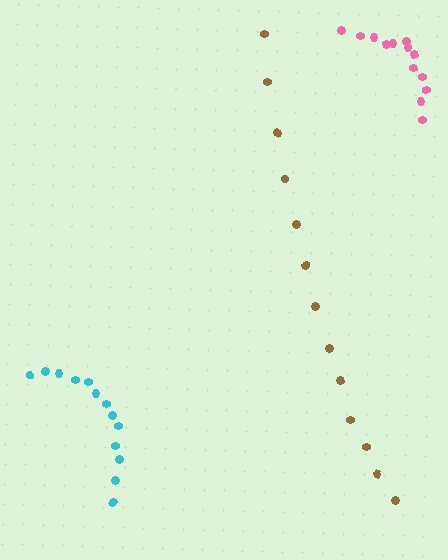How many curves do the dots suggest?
There are 3 distinct paths.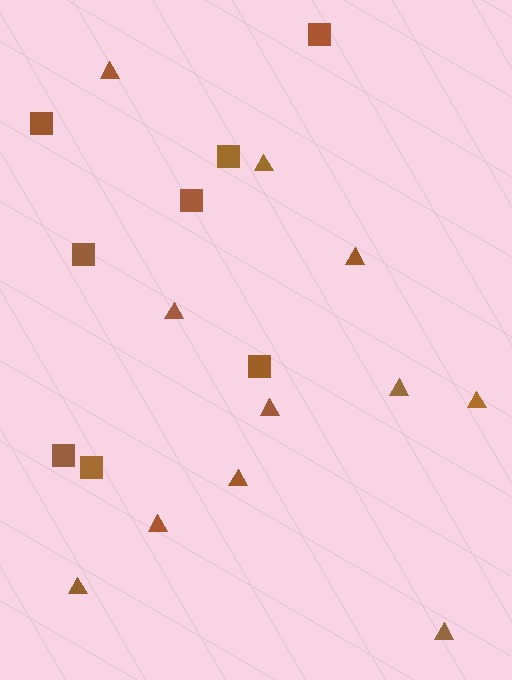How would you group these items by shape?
There are 2 groups: one group of triangles (11) and one group of squares (8).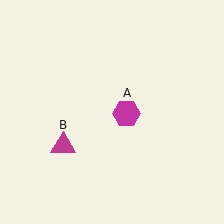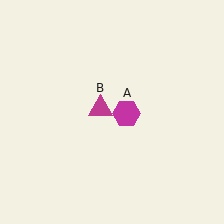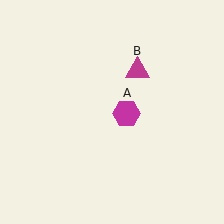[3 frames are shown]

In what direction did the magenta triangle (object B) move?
The magenta triangle (object B) moved up and to the right.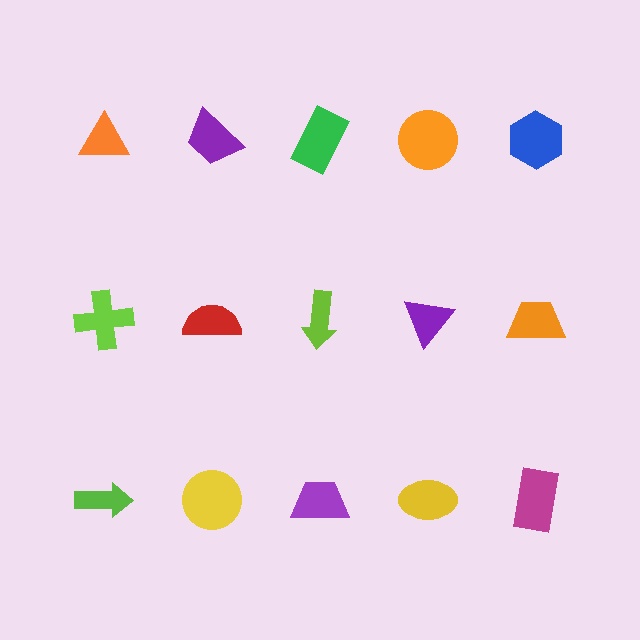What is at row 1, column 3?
A green rectangle.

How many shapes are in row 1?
5 shapes.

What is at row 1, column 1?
An orange triangle.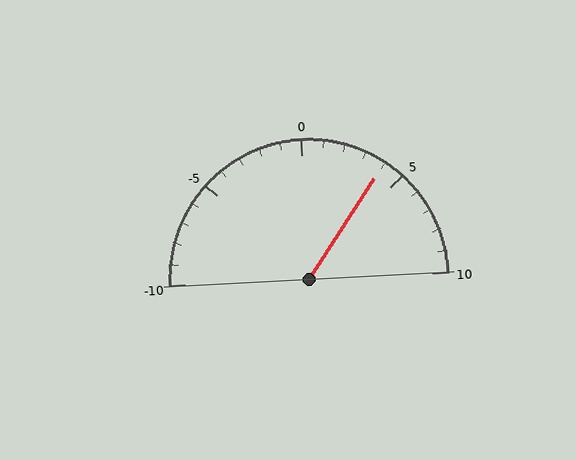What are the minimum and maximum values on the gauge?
The gauge ranges from -10 to 10.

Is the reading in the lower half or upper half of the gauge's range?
The reading is in the upper half of the range (-10 to 10).